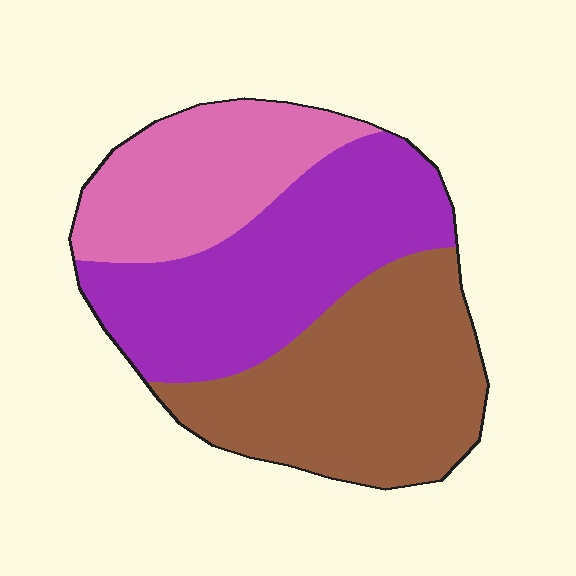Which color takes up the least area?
Pink, at roughly 25%.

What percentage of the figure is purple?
Purple takes up between a quarter and a half of the figure.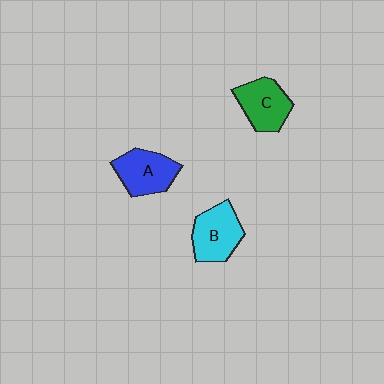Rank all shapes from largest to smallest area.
From largest to smallest: B (cyan), A (blue), C (green).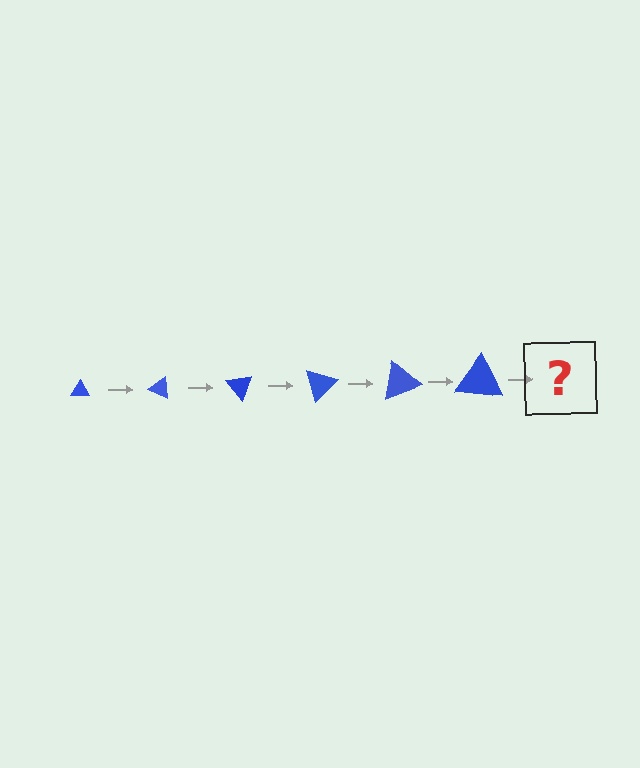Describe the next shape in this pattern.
It should be a triangle, larger than the previous one and rotated 150 degrees from the start.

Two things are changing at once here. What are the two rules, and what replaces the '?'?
The two rules are that the triangle grows larger each step and it rotates 25 degrees each step. The '?' should be a triangle, larger than the previous one and rotated 150 degrees from the start.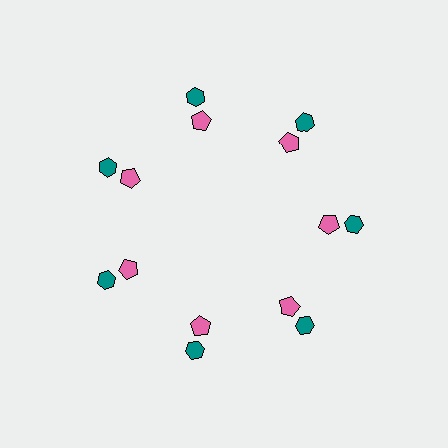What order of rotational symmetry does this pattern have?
This pattern has 7-fold rotational symmetry.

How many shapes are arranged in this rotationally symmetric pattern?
There are 14 shapes, arranged in 7 groups of 2.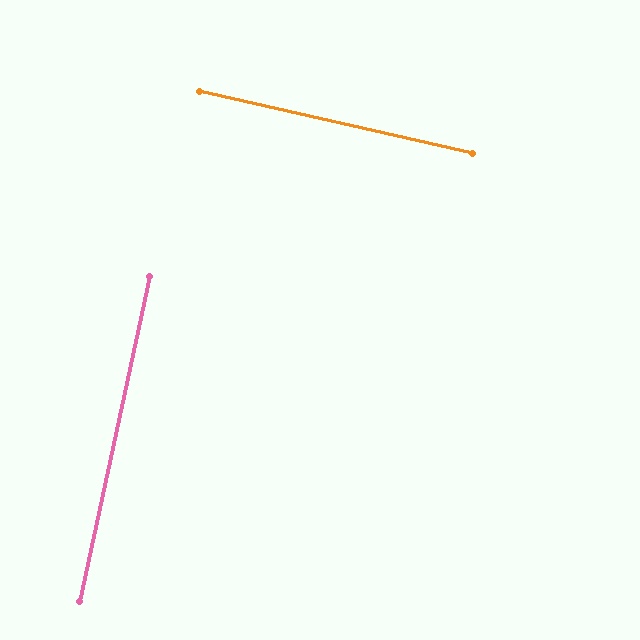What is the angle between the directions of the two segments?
Approximately 89 degrees.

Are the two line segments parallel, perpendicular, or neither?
Perpendicular — they meet at approximately 89°.